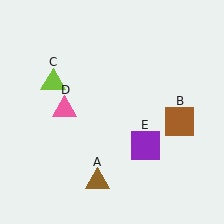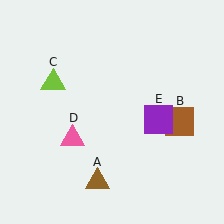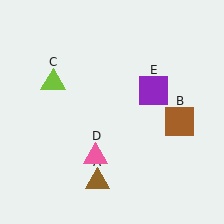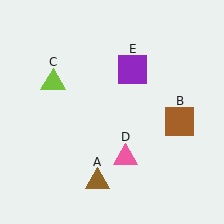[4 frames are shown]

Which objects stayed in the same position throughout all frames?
Brown triangle (object A) and brown square (object B) and lime triangle (object C) remained stationary.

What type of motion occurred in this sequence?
The pink triangle (object D), purple square (object E) rotated counterclockwise around the center of the scene.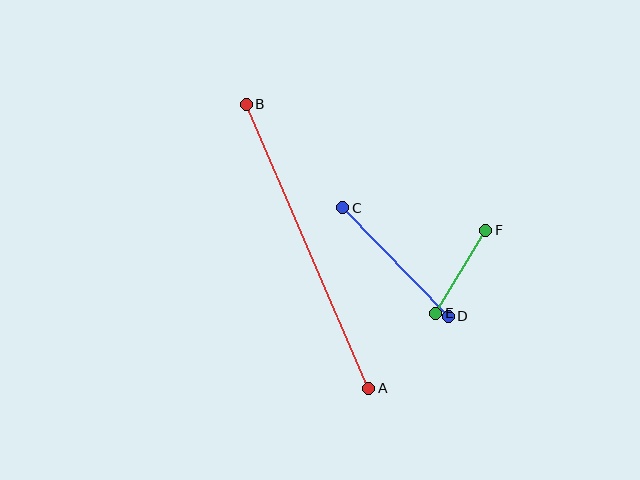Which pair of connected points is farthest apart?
Points A and B are farthest apart.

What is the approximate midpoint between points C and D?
The midpoint is at approximately (395, 262) pixels.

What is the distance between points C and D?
The distance is approximately 151 pixels.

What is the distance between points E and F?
The distance is approximately 97 pixels.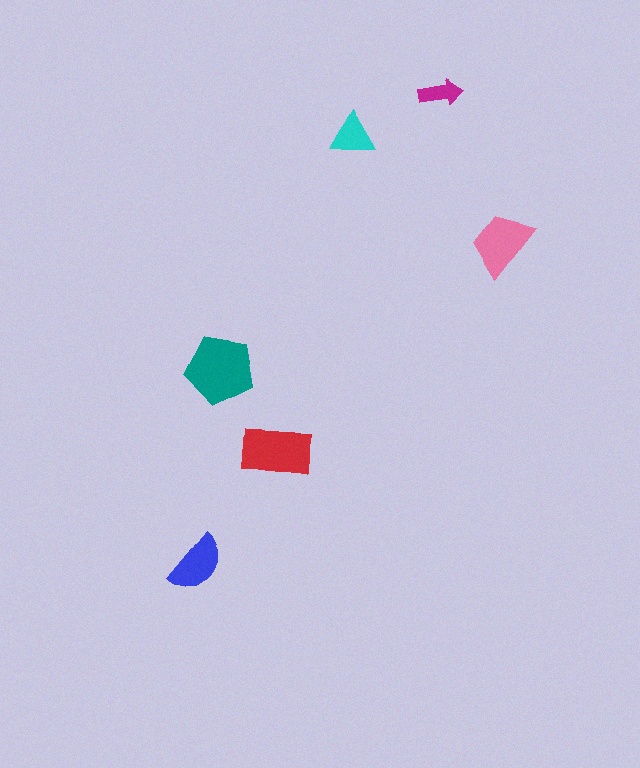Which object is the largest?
The teal pentagon.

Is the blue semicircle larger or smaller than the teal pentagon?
Smaller.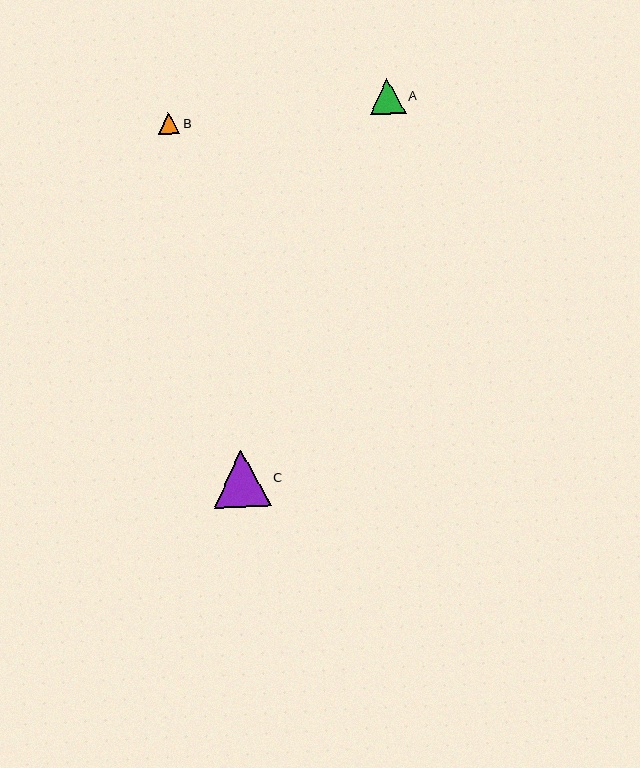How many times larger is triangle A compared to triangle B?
Triangle A is approximately 1.7 times the size of triangle B.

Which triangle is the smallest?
Triangle B is the smallest with a size of approximately 22 pixels.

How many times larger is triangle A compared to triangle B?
Triangle A is approximately 1.7 times the size of triangle B.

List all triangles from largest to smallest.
From largest to smallest: C, A, B.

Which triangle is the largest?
Triangle C is the largest with a size of approximately 57 pixels.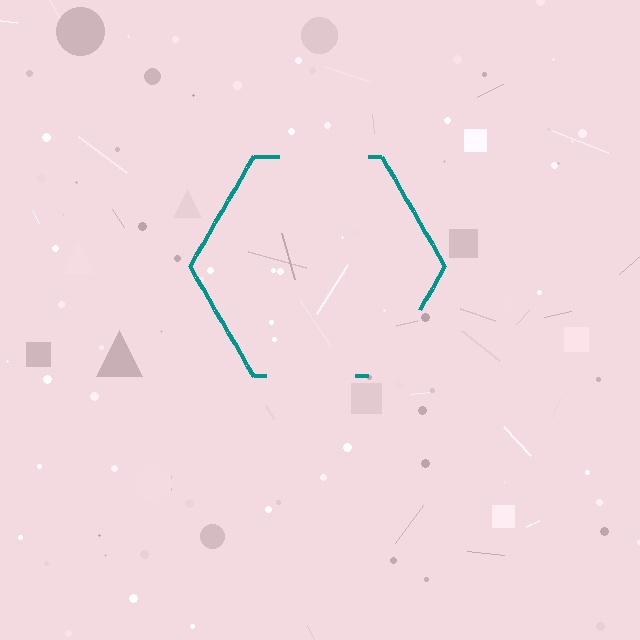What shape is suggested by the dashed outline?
The dashed outline suggests a hexagon.